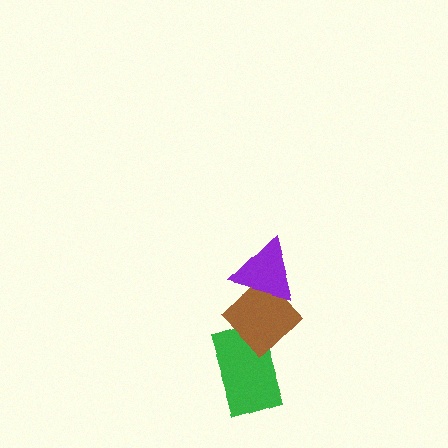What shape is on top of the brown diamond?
The purple triangle is on top of the brown diamond.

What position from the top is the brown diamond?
The brown diamond is 2nd from the top.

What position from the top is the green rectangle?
The green rectangle is 3rd from the top.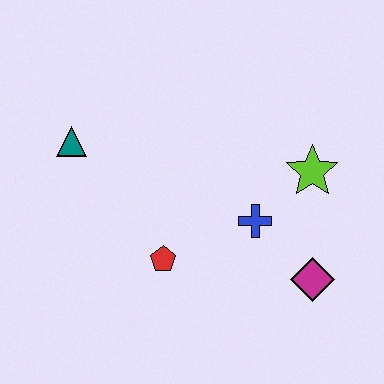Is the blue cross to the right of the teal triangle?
Yes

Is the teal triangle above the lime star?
Yes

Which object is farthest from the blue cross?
The teal triangle is farthest from the blue cross.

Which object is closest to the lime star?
The blue cross is closest to the lime star.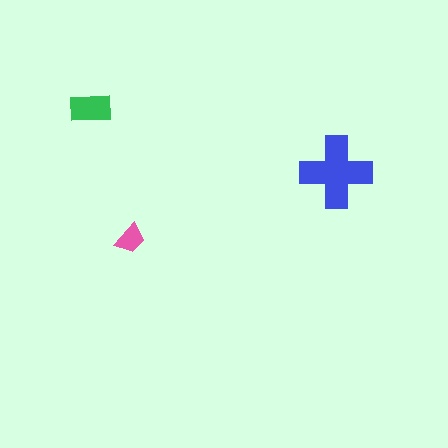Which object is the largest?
The blue cross.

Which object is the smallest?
The pink trapezoid.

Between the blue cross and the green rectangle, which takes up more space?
The blue cross.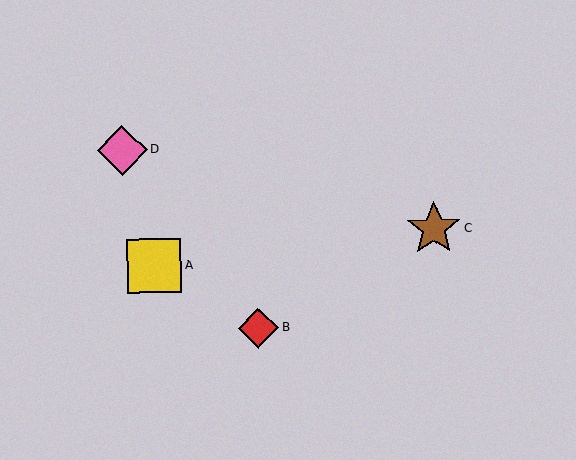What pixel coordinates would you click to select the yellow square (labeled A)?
Click at (154, 266) to select the yellow square A.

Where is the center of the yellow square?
The center of the yellow square is at (154, 266).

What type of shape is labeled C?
Shape C is a brown star.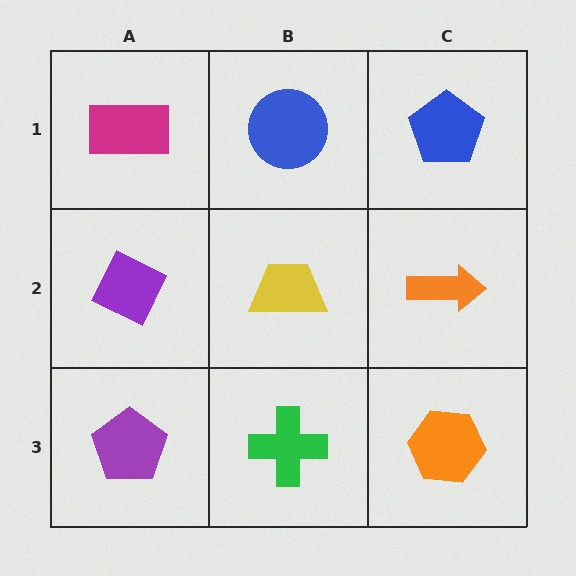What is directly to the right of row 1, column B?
A blue pentagon.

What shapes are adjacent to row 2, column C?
A blue pentagon (row 1, column C), an orange hexagon (row 3, column C), a yellow trapezoid (row 2, column B).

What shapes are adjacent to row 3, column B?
A yellow trapezoid (row 2, column B), a purple pentagon (row 3, column A), an orange hexagon (row 3, column C).